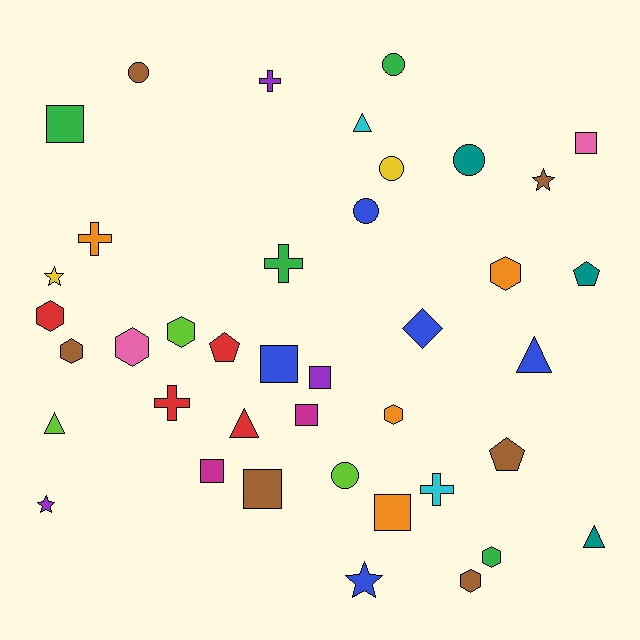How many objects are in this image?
There are 40 objects.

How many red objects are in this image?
There are 4 red objects.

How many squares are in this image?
There are 8 squares.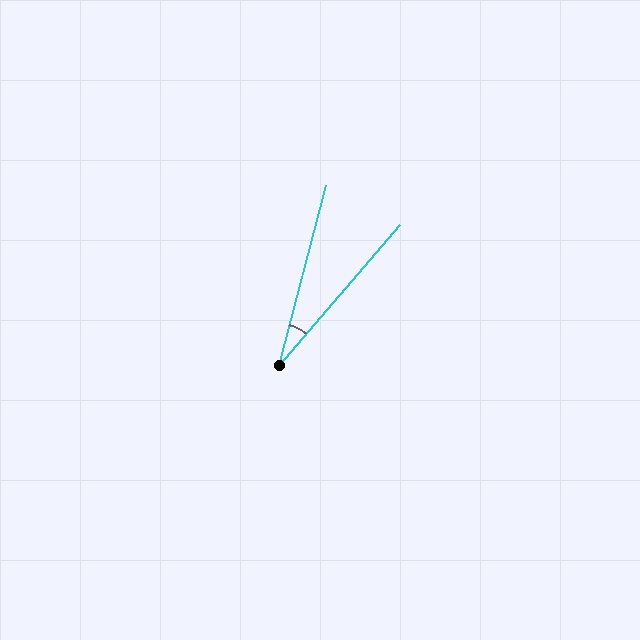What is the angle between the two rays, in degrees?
Approximately 26 degrees.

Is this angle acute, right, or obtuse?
It is acute.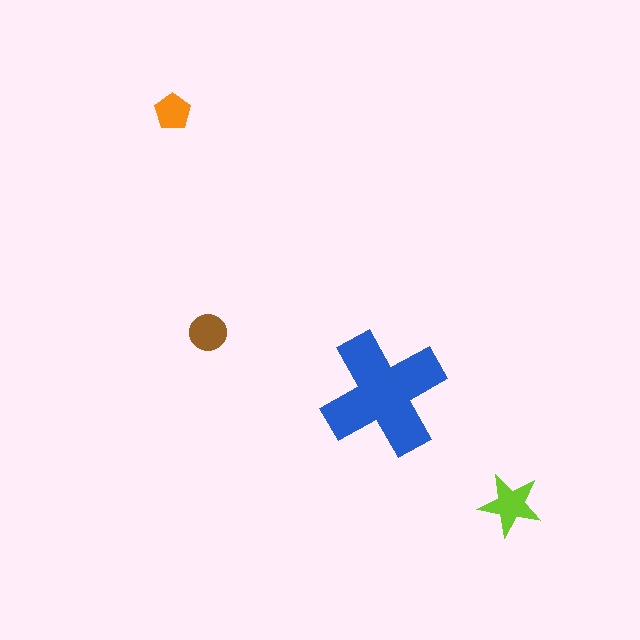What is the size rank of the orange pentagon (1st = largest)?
4th.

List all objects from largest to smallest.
The blue cross, the lime star, the brown circle, the orange pentagon.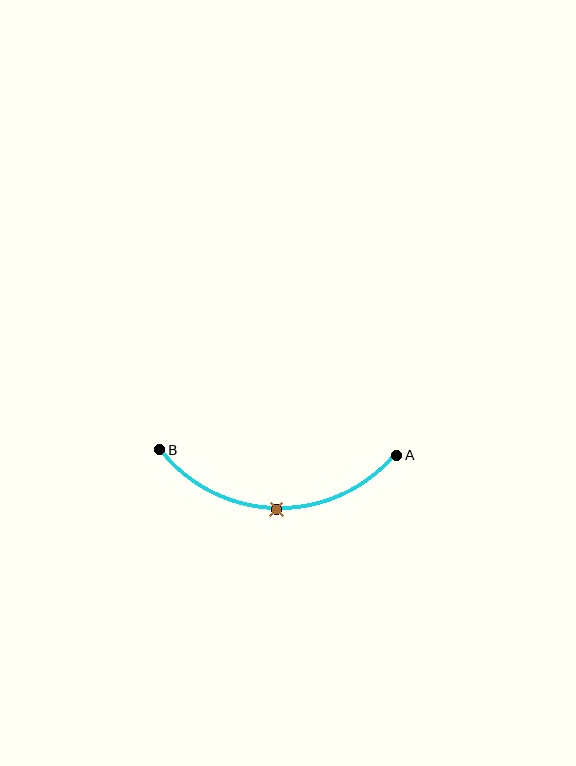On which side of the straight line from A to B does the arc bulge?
The arc bulges below the straight line connecting A and B.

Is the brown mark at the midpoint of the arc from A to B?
Yes. The brown mark lies on the arc at equal arc-length from both A and B — it is the arc midpoint.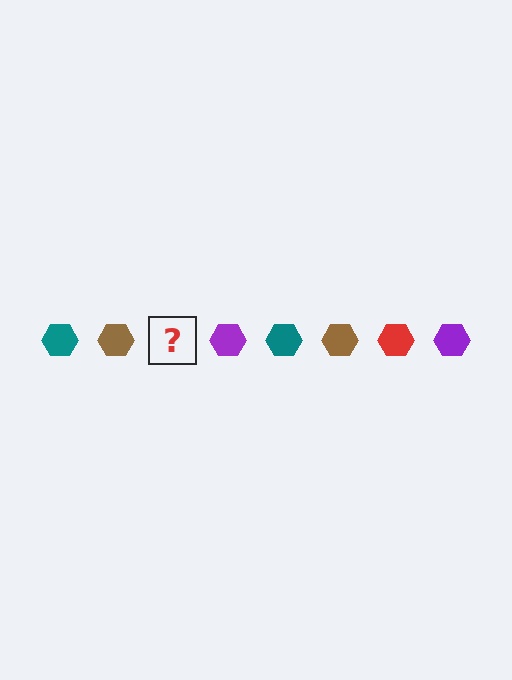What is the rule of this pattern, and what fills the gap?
The rule is that the pattern cycles through teal, brown, red, purple hexagons. The gap should be filled with a red hexagon.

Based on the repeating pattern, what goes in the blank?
The blank should be a red hexagon.